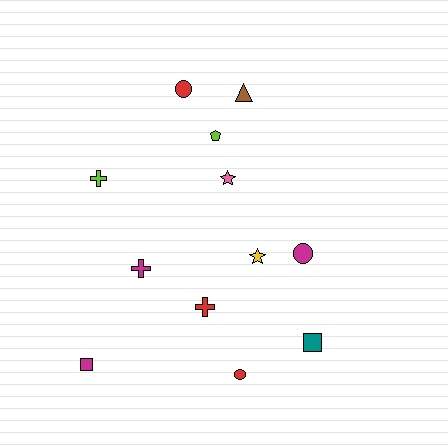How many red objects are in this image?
There are 3 red objects.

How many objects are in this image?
There are 12 objects.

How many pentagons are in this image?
There is 1 pentagon.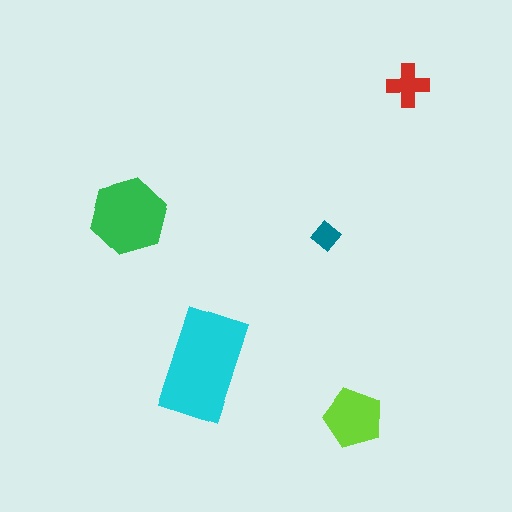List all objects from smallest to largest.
The teal diamond, the red cross, the lime pentagon, the green hexagon, the cyan rectangle.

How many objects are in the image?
There are 5 objects in the image.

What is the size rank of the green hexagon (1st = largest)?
2nd.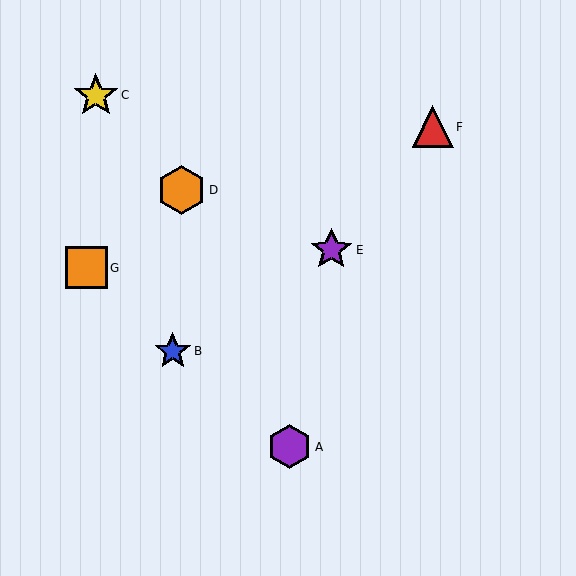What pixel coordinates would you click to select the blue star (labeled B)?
Click at (173, 351) to select the blue star B.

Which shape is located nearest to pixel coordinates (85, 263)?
The orange square (labeled G) at (86, 268) is nearest to that location.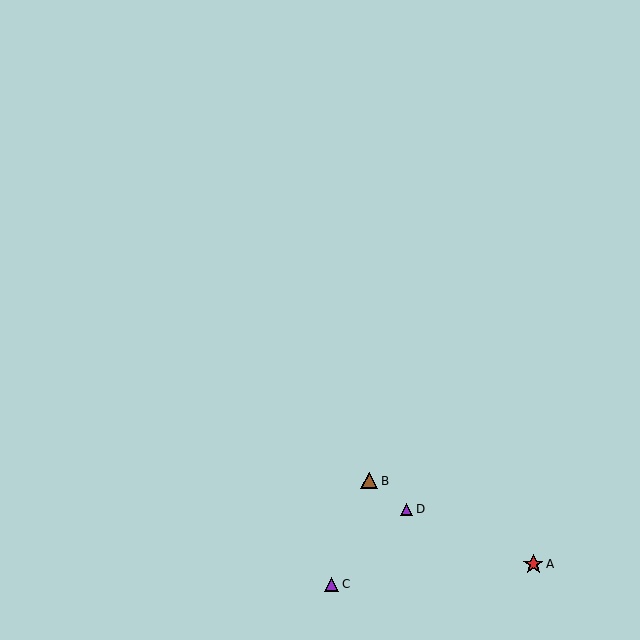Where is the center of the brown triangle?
The center of the brown triangle is at (369, 481).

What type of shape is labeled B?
Shape B is a brown triangle.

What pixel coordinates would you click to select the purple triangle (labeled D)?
Click at (407, 509) to select the purple triangle D.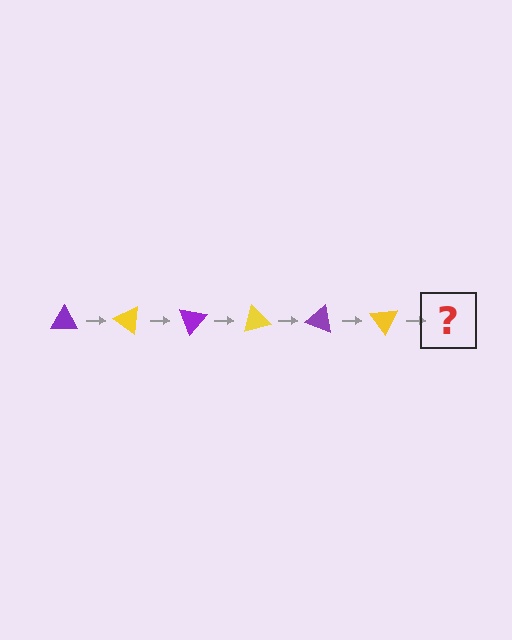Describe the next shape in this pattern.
It should be a purple triangle, rotated 210 degrees from the start.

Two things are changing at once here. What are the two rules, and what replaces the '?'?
The two rules are that it rotates 35 degrees each step and the color cycles through purple and yellow. The '?' should be a purple triangle, rotated 210 degrees from the start.